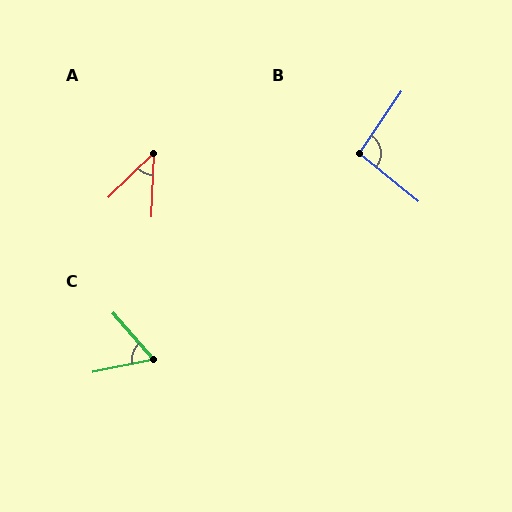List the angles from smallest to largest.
A (43°), C (61°), B (94°).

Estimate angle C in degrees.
Approximately 61 degrees.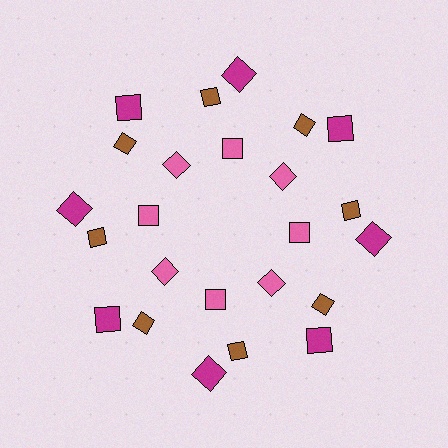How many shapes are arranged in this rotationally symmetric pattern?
There are 24 shapes, arranged in 8 groups of 3.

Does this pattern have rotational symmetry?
Yes, this pattern has 8-fold rotational symmetry. It looks the same after rotating 45 degrees around the center.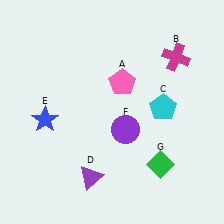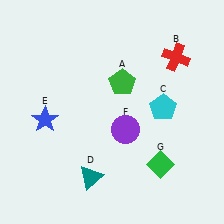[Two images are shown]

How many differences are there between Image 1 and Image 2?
There are 3 differences between the two images.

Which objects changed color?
A changed from pink to green. B changed from magenta to red. D changed from purple to teal.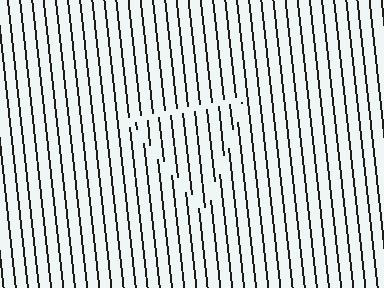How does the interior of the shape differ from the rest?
The interior of the shape contains the same grating, shifted by half a period — the contour is defined by the phase discontinuity where line-ends from the inner and outer gratings abut.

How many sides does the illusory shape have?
3 sides — the line-ends trace a triangle.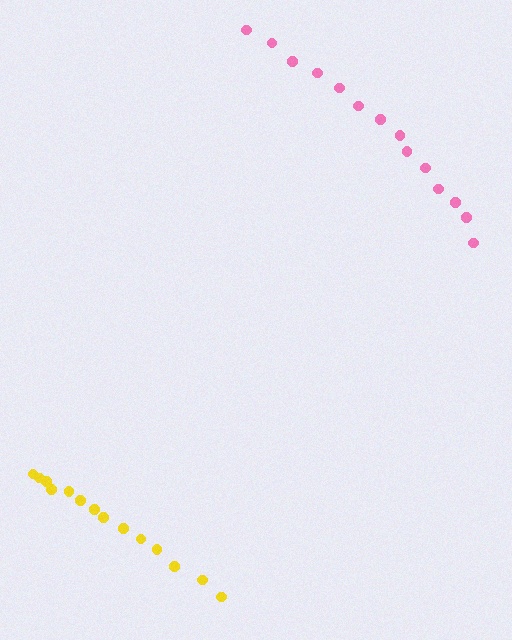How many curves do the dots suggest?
There are 2 distinct paths.